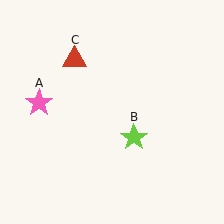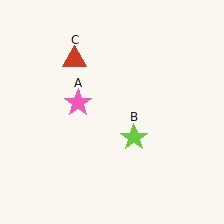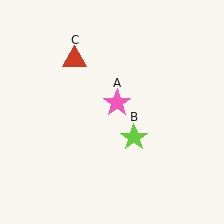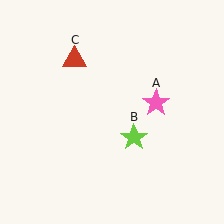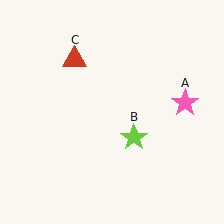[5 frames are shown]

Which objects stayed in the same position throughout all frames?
Lime star (object B) and red triangle (object C) remained stationary.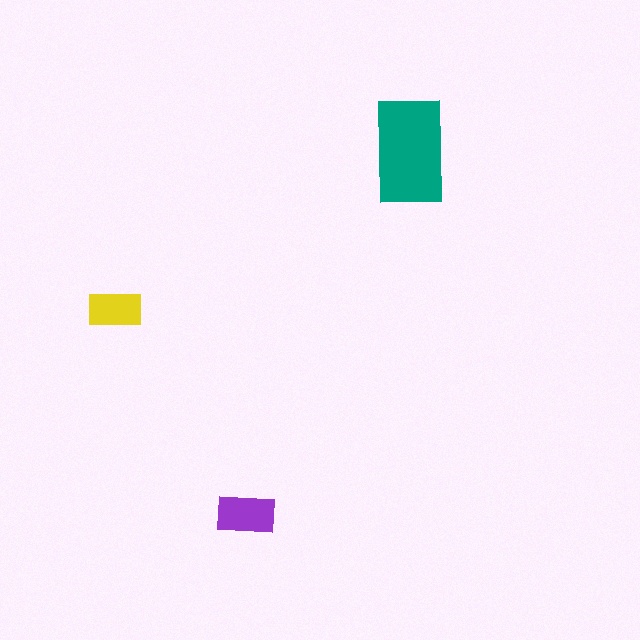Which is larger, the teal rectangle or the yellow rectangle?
The teal one.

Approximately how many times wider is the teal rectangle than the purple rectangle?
About 2 times wider.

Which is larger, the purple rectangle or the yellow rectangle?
The purple one.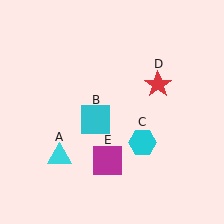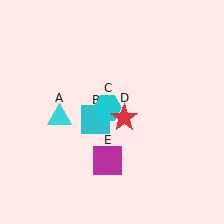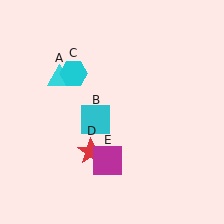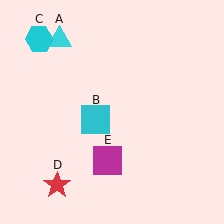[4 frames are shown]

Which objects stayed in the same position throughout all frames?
Cyan square (object B) and magenta square (object E) remained stationary.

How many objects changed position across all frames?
3 objects changed position: cyan triangle (object A), cyan hexagon (object C), red star (object D).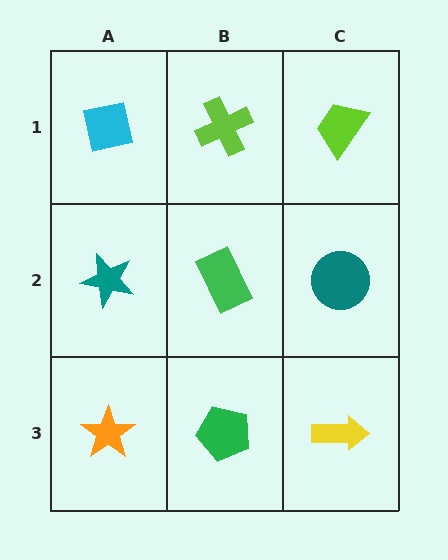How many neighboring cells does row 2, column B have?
4.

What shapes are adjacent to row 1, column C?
A teal circle (row 2, column C), a lime cross (row 1, column B).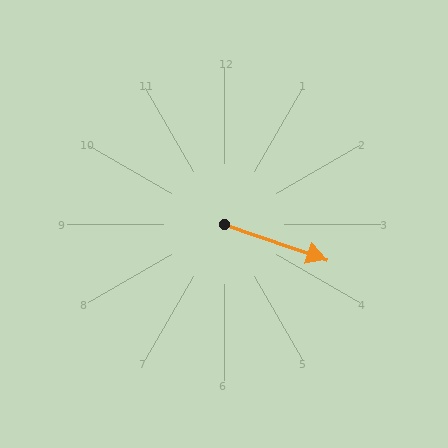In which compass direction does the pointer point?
East.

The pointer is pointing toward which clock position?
Roughly 4 o'clock.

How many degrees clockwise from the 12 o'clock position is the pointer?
Approximately 109 degrees.